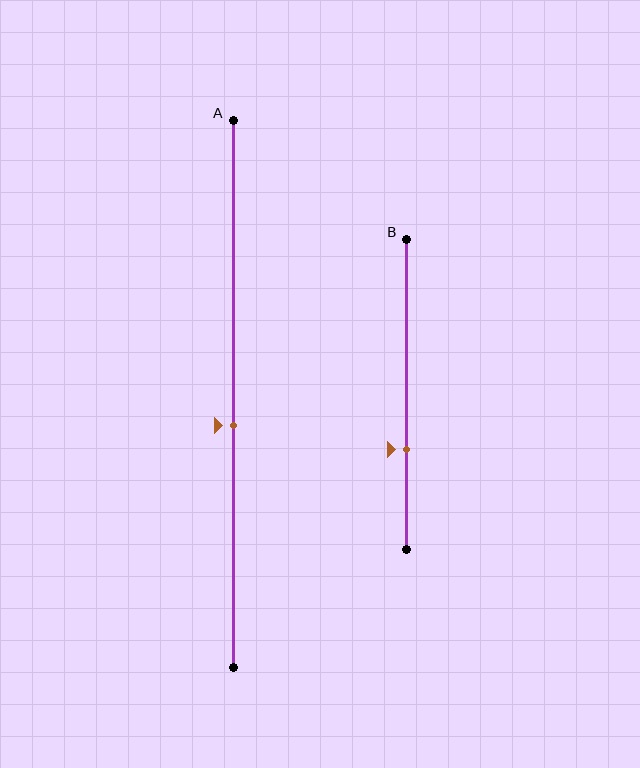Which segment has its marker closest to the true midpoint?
Segment A has its marker closest to the true midpoint.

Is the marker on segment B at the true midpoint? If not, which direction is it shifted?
No, the marker on segment B is shifted downward by about 18% of the segment length.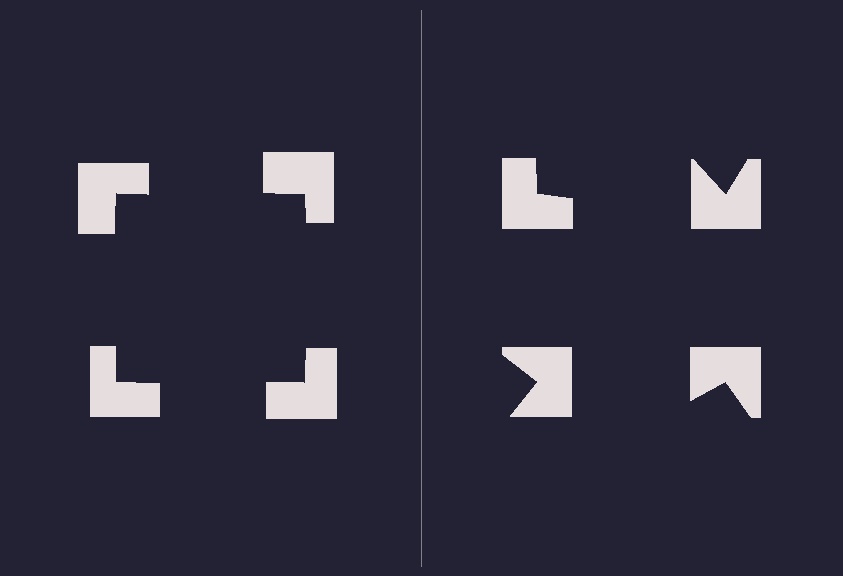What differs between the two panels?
The notched squares are positioned identically on both sides; only the wedge orientations differ. On the left they align to a square; on the right they are misaligned.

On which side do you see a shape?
An illusory square appears on the left side. On the right side the wedge cuts are rotated, so no coherent shape forms.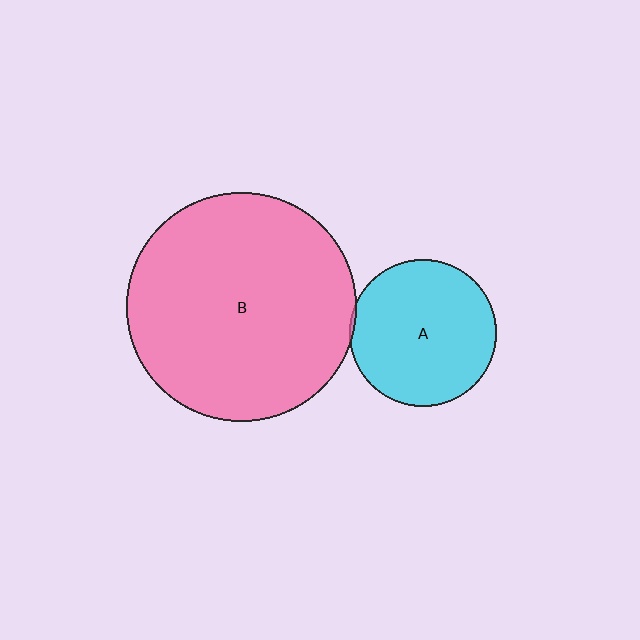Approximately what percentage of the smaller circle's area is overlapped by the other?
Approximately 5%.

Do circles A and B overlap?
Yes.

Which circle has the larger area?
Circle B (pink).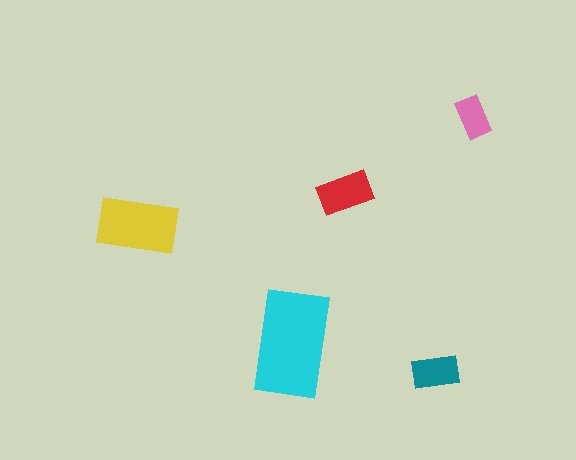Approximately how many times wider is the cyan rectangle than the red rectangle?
About 2 times wider.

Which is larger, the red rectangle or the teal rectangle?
The red one.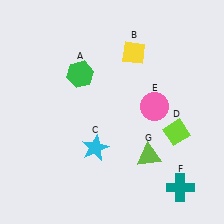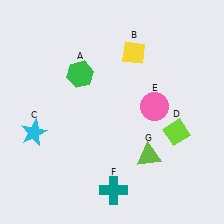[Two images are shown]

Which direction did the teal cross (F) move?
The teal cross (F) moved left.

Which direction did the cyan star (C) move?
The cyan star (C) moved left.